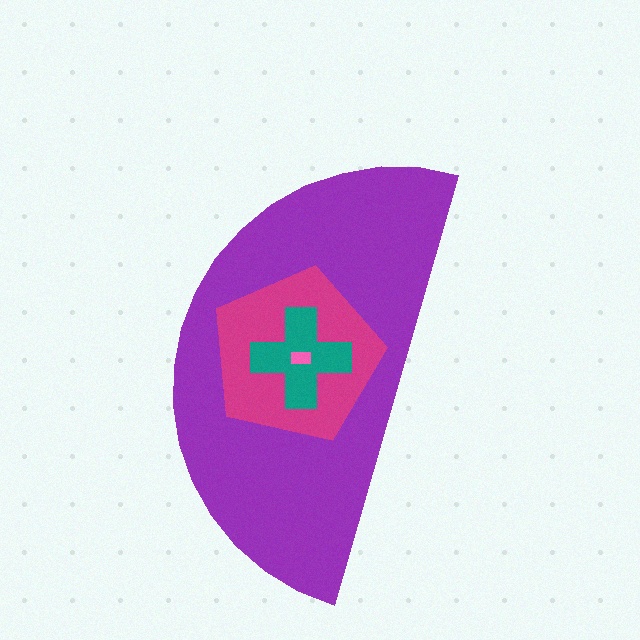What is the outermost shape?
The purple semicircle.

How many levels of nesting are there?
4.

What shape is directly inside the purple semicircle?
The magenta pentagon.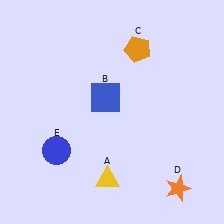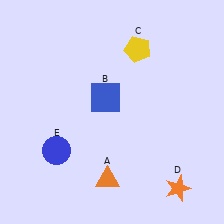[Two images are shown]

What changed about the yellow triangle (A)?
In Image 1, A is yellow. In Image 2, it changed to orange.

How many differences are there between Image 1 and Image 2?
There are 2 differences between the two images.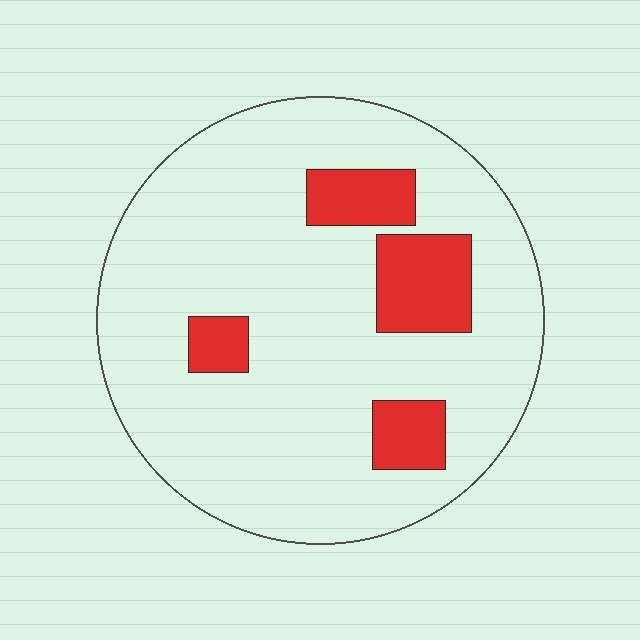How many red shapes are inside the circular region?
4.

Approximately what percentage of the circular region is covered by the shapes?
Approximately 15%.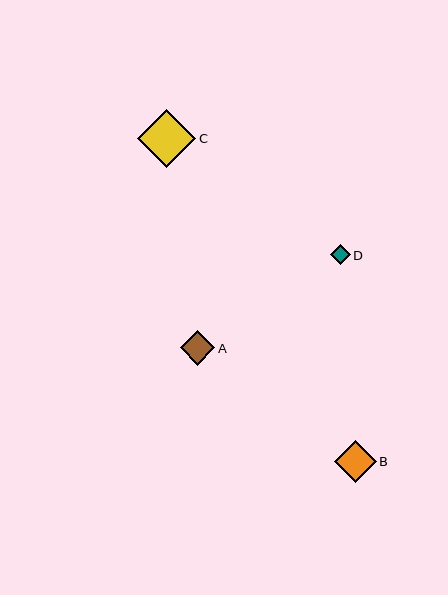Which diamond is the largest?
Diamond C is the largest with a size of approximately 58 pixels.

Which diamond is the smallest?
Diamond D is the smallest with a size of approximately 20 pixels.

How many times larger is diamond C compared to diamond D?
Diamond C is approximately 2.9 times the size of diamond D.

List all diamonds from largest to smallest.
From largest to smallest: C, B, A, D.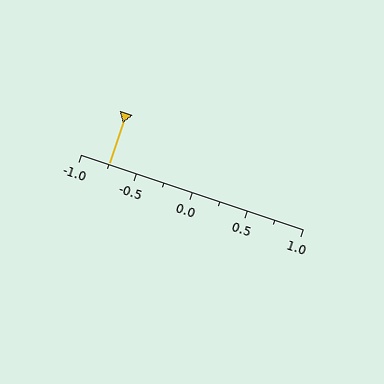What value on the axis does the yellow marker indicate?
The marker indicates approximately -0.75.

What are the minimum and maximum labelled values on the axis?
The axis runs from -1.0 to 1.0.